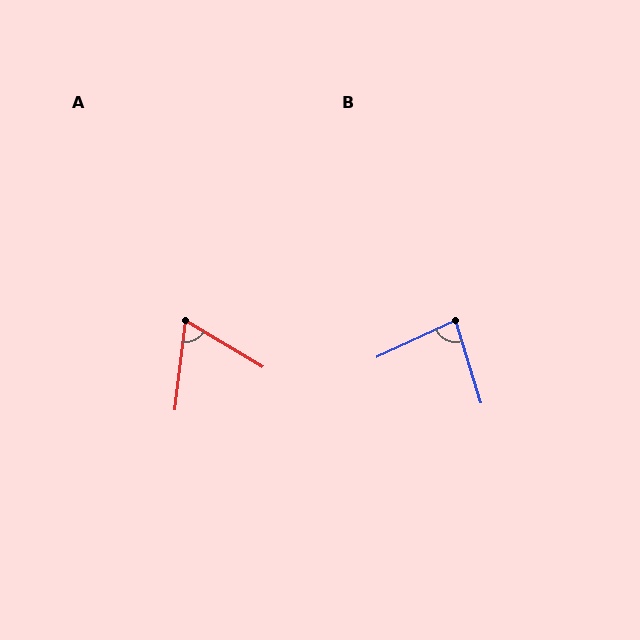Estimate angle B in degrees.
Approximately 82 degrees.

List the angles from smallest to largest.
A (66°), B (82°).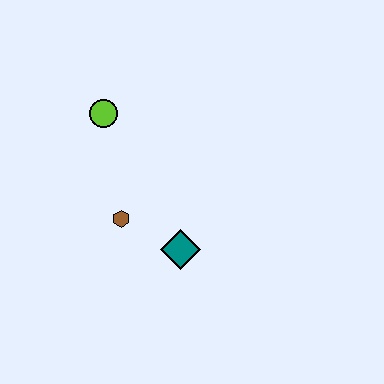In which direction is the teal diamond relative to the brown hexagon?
The teal diamond is to the right of the brown hexagon.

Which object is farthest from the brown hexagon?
The lime circle is farthest from the brown hexagon.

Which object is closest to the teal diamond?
The brown hexagon is closest to the teal diamond.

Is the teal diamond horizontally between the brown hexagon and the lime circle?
No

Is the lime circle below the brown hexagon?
No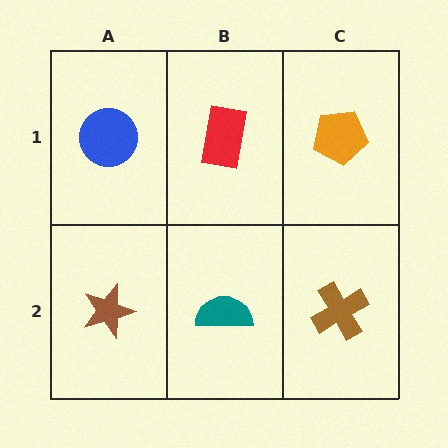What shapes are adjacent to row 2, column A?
A blue circle (row 1, column A), a teal semicircle (row 2, column B).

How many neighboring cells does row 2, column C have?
2.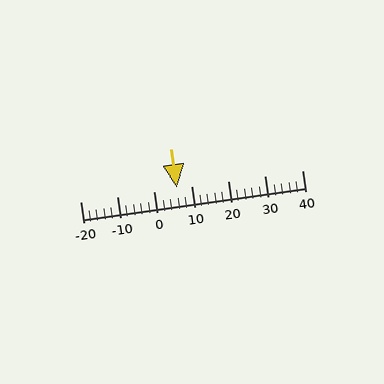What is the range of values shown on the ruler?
The ruler shows values from -20 to 40.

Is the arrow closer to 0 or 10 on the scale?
The arrow is closer to 10.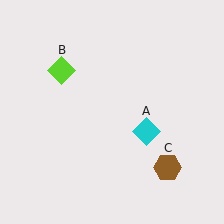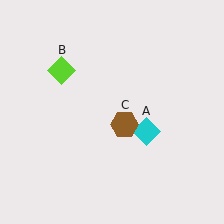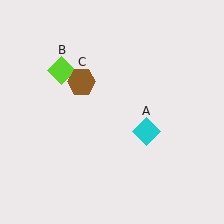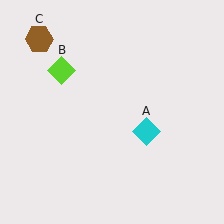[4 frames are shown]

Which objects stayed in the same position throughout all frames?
Cyan diamond (object A) and lime diamond (object B) remained stationary.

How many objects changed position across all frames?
1 object changed position: brown hexagon (object C).